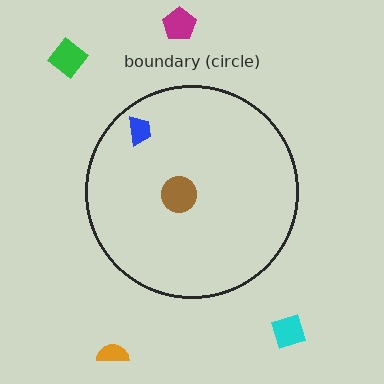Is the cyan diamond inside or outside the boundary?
Outside.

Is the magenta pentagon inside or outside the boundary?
Outside.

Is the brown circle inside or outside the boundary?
Inside.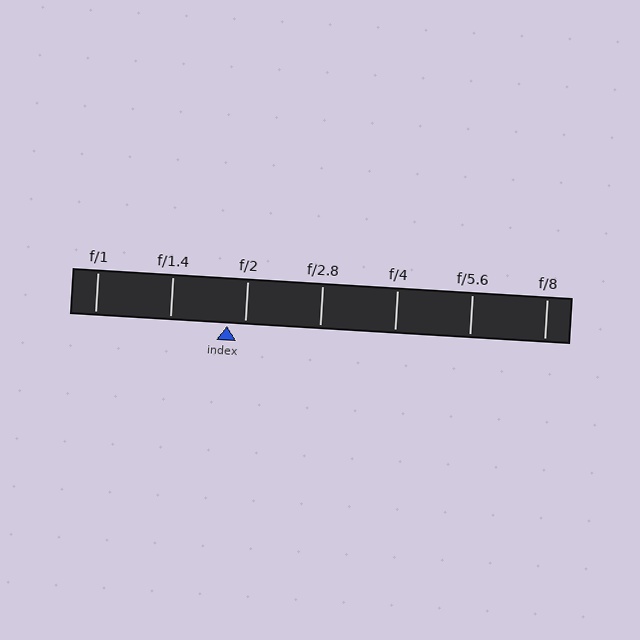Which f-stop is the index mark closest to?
The index mark is closest to f/2.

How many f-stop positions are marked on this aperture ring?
There are 7 f-stop positions marked.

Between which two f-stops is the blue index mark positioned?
The index mark is between f/1.4 and f/2.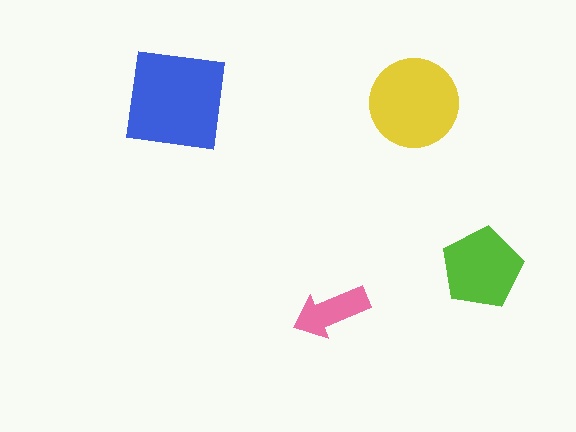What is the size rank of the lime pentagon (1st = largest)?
3rd.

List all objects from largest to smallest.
The blue square, the yellow circle, the lime pentagon, the pink arrow.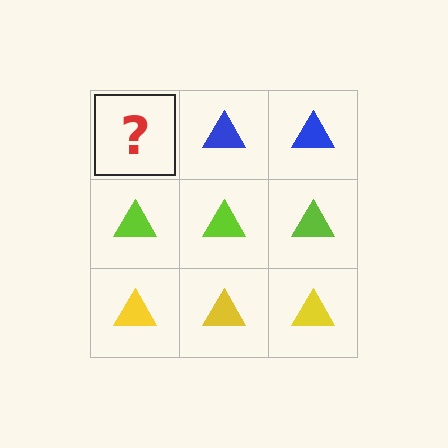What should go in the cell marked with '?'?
The missing cell should contain a blue triangle.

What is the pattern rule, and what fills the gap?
The rule is that each row has a consistent color. The gap should be filled with a blue triangle.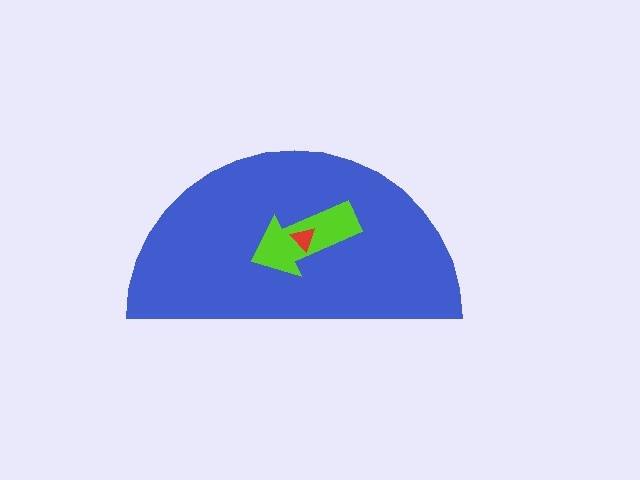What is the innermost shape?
The red triangle.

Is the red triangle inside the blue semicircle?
Yes.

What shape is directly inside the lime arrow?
The red triangle.